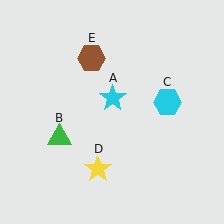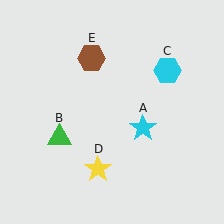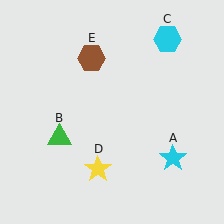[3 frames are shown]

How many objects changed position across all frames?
2 objects changed position: cyan star (object A), cyan hexagon (object C).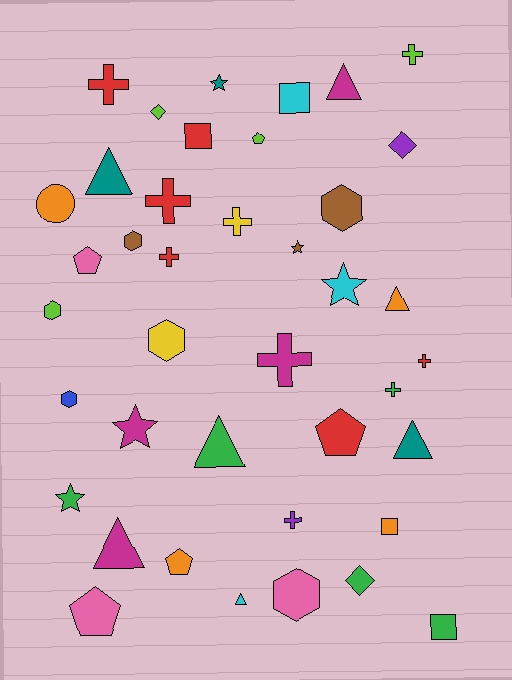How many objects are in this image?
There are 40 objects.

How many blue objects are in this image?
There is 1 blue object.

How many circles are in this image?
There is 1 circle.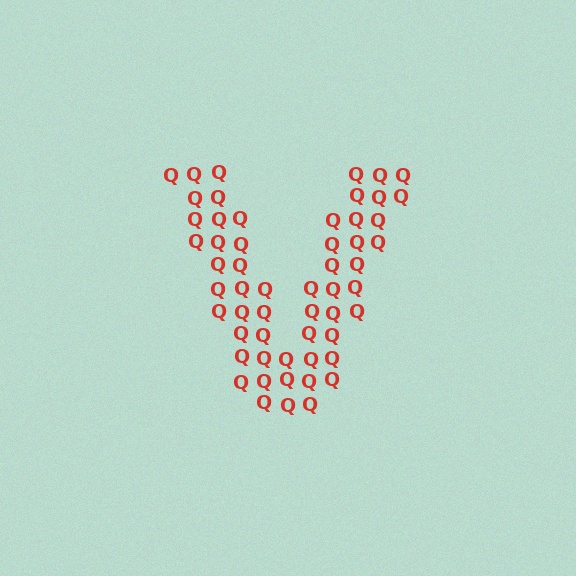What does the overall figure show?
The overall figure shows the letter V.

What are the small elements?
The small elements are letter Q's.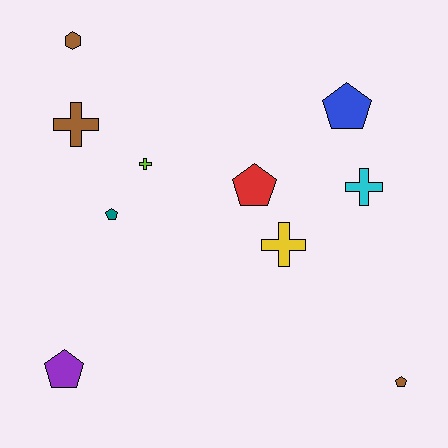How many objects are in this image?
There are 10 objects.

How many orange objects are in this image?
There are no orange objects.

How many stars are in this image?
There are no stars.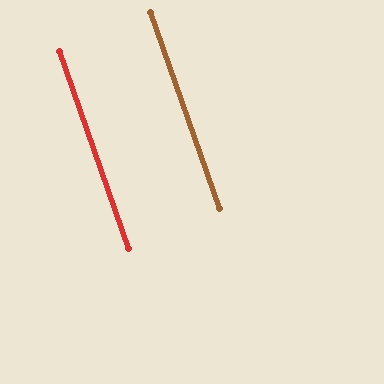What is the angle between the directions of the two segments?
Approximately 0 degrees.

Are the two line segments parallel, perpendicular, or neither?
Parallel — their directions differ by only 0.1°.